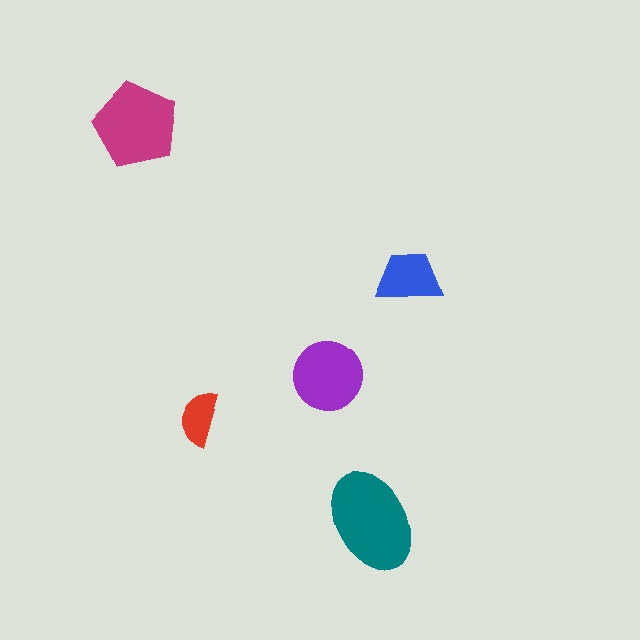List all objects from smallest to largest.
The red semicircle, the blue trapezoid, the purple circle, the magenta pentagon, the teal ellipse.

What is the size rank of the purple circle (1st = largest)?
3rd.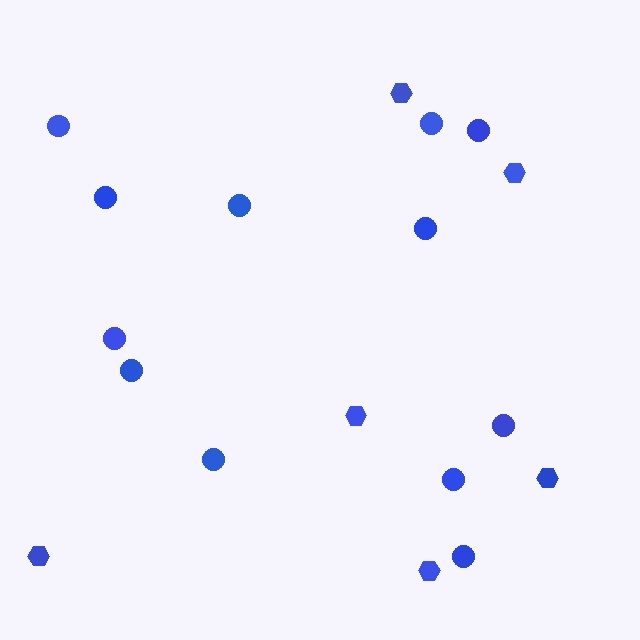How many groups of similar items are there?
There are 2 groups: one group of hexagons (6) and one group of circles (12).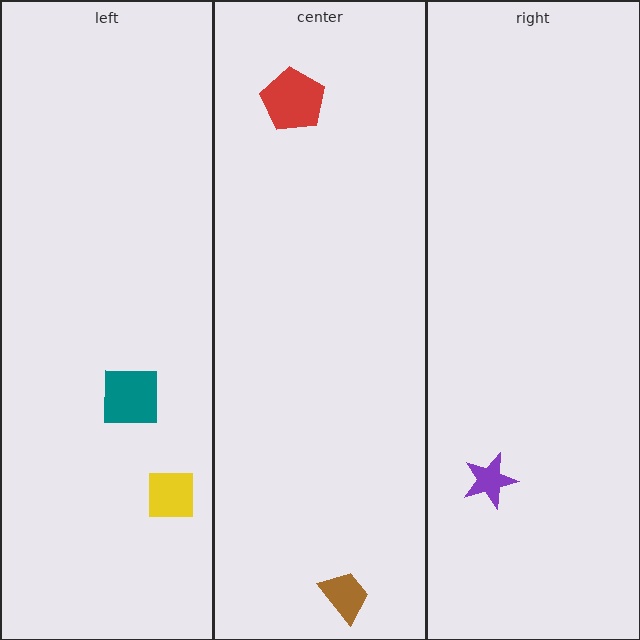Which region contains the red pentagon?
The center region.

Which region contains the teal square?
The left region.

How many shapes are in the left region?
2.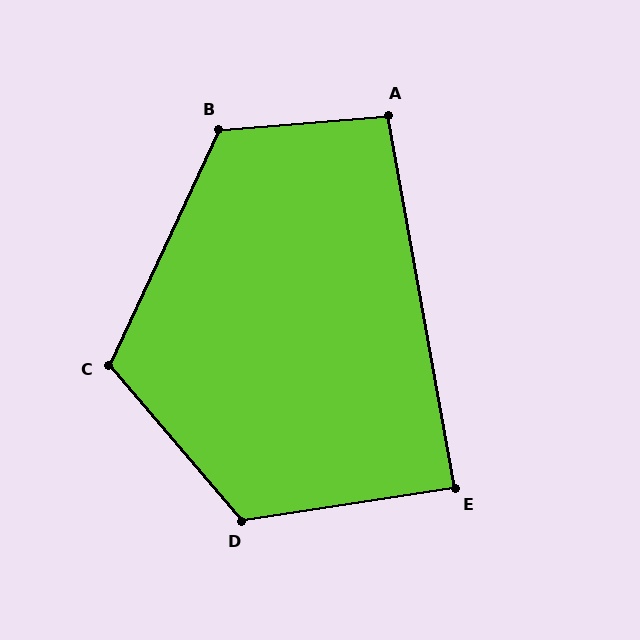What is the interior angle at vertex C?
Approximately 115 degrees (obtuse).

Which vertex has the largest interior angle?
D, at approximately 122 degrees.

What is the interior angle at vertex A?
Approximately 95 degrees (obtuse).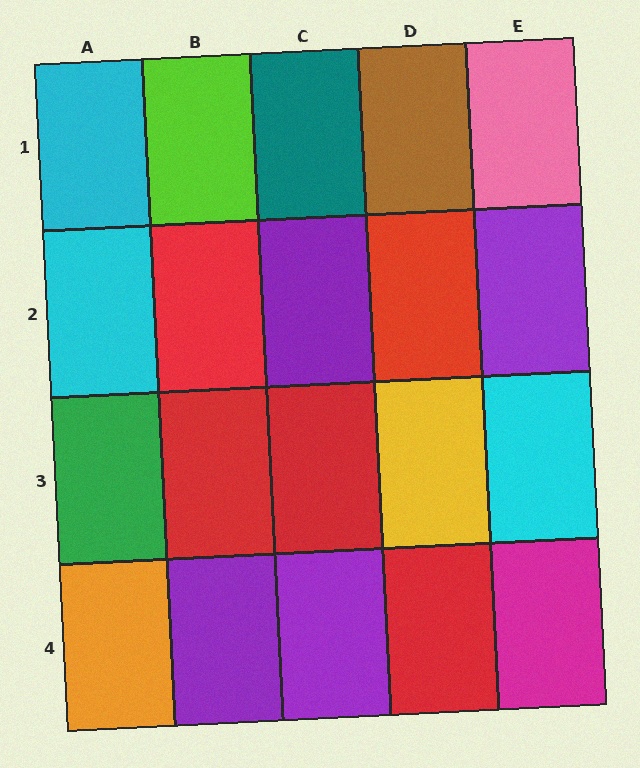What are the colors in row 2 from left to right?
Cyan, red, purple, red, purple.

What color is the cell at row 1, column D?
Brown.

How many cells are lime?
1 cell is lime.